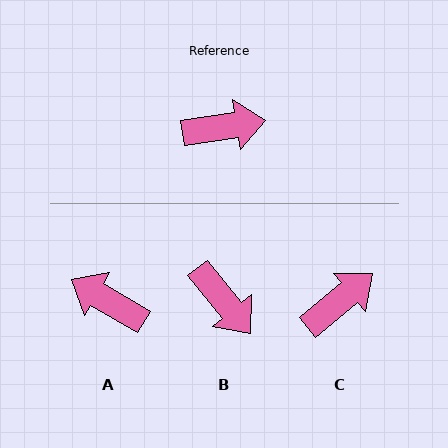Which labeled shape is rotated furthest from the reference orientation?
A, about 141 degrees away.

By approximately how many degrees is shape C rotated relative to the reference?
Approximately 32 degrees counter-clockwise.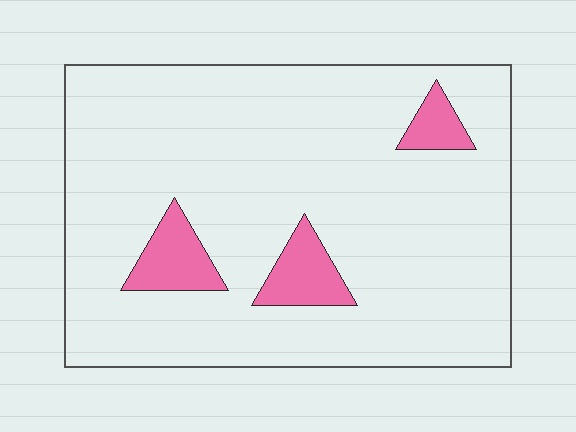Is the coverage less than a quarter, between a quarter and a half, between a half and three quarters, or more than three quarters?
Less than a quarter.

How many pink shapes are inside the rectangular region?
3.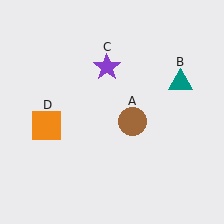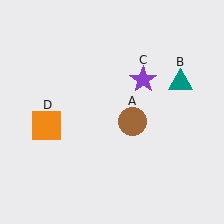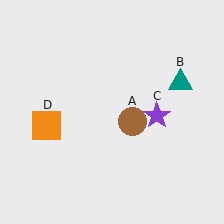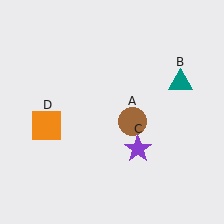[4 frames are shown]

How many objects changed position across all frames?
1 object changed position: purple star (object C).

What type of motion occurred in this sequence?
The purple star (object C) rotated clockwise around the center of the scene.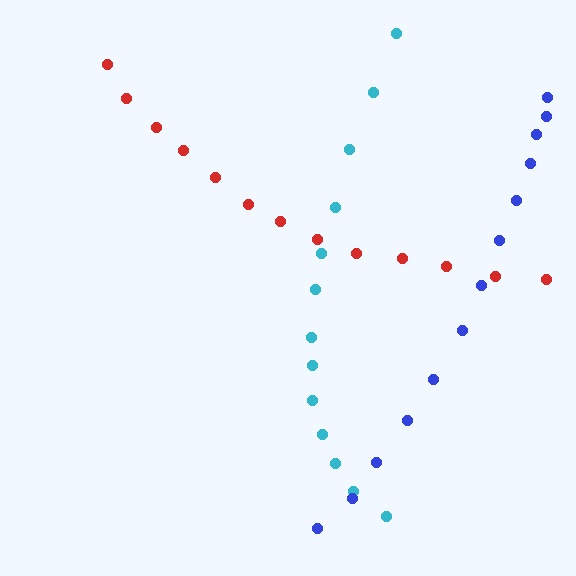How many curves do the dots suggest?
There are 3 distinct paths.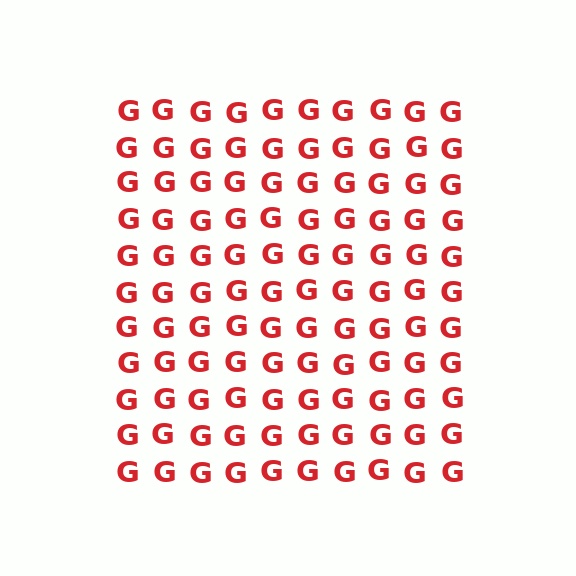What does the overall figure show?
The overall figure shows a square.